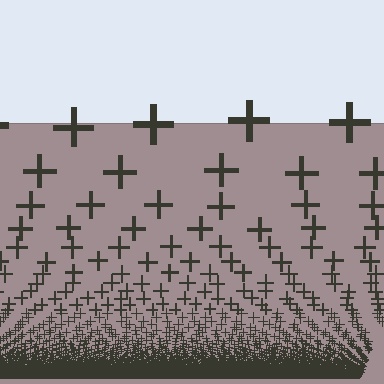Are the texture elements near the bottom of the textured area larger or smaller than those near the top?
Smaller. The gradient is inverted — elements near the bottom are smaller and denser.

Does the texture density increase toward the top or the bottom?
Density increases toward the bottom.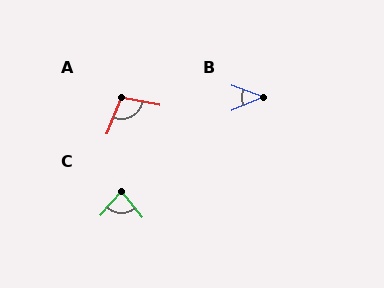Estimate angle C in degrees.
Approximately 80 degrees.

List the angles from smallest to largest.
B (42°), C (80°), A (101°).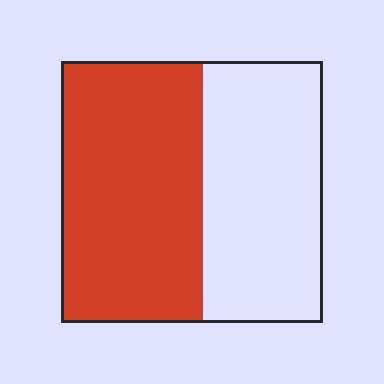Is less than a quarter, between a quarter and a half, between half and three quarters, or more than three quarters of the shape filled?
Between half and three quarters.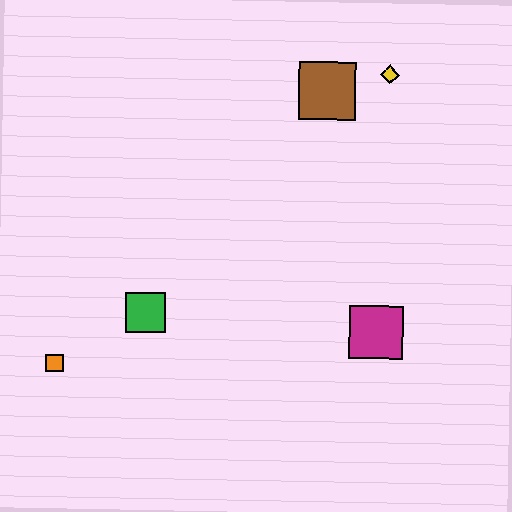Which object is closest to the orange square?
The green square is closest to the orange square.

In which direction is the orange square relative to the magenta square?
The orange square is to the left of the magenta square.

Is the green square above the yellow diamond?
No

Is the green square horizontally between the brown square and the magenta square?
No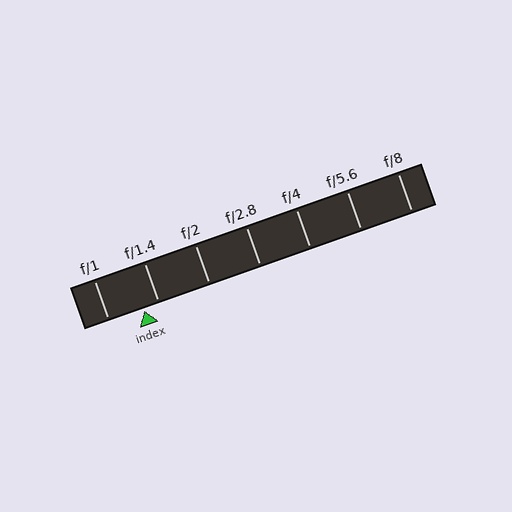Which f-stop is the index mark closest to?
The index mark is closest to f/1.4.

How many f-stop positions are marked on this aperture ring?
There are 7 f-stop positions marked.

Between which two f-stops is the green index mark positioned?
The index mark is between f/1 and f/1.4.